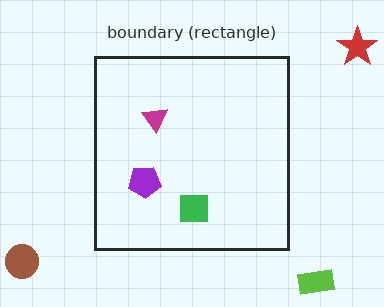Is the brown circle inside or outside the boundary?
Outside.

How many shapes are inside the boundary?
3 inside, 3 outside.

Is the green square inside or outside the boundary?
Inside.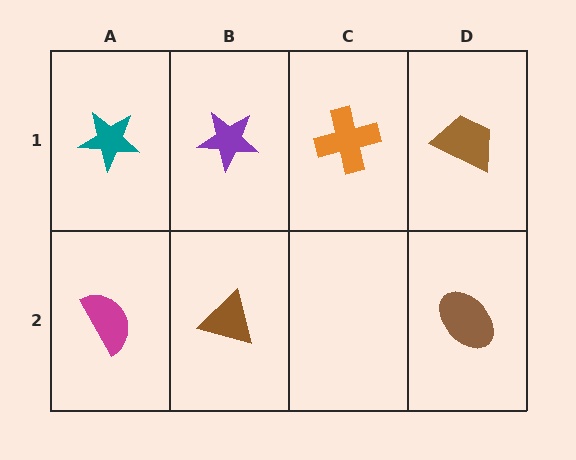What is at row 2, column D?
A brown ellipse.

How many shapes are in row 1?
4 shapes.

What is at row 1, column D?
A brown trapezoid.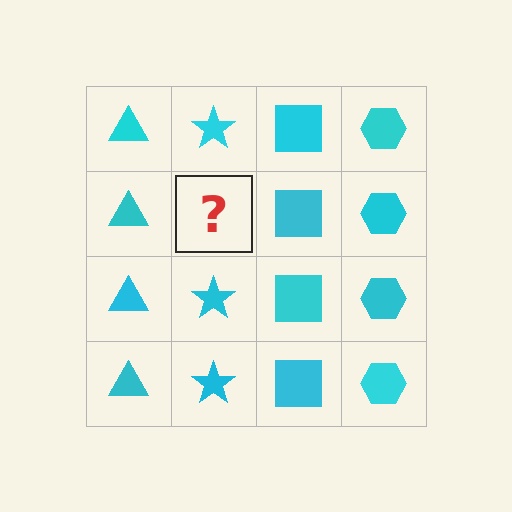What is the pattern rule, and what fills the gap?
The rule is that each column has a consistent shape. The gap should be filled with a cyan star.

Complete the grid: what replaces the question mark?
The question mark should be replaced with a cyan star.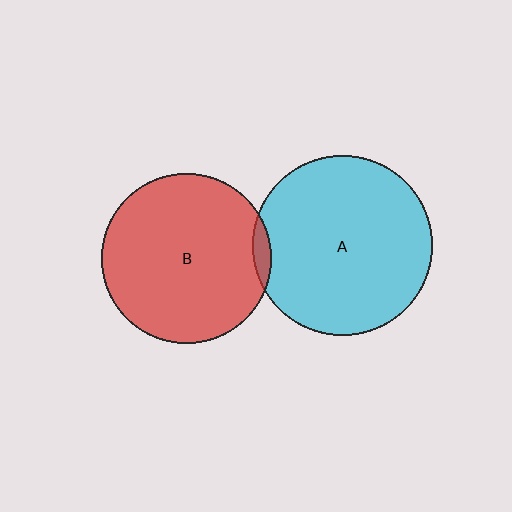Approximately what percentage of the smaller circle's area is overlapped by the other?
Approximately 5%.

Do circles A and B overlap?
Yes.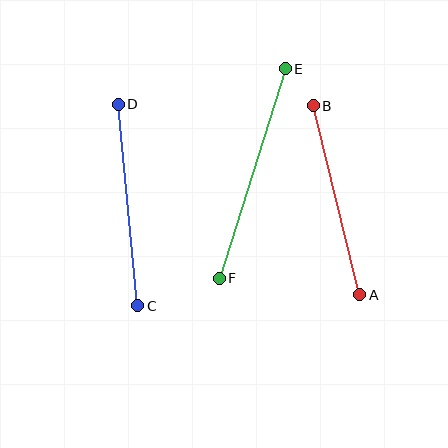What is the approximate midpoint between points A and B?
The midpoint is at approximately (336, 200) pixels.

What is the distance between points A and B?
The distance is approximately 195 pixels.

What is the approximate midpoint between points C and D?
The midpoint is at approximately (128, 205) pixels.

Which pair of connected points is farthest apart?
Points E and F are farthest apart.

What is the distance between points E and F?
The distance is approximately 220 pixels.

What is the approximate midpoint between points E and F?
The midpoint is at approximately (252, 173) pixels.